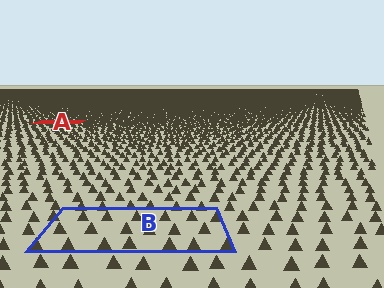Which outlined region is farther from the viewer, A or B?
Region A is farther from the viewer — the texture elements inside it appear smaller and more densely packed.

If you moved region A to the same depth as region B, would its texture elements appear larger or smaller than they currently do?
They would appear larger. At a closer depth, the same texture elements are projected at a bigger on-screen size.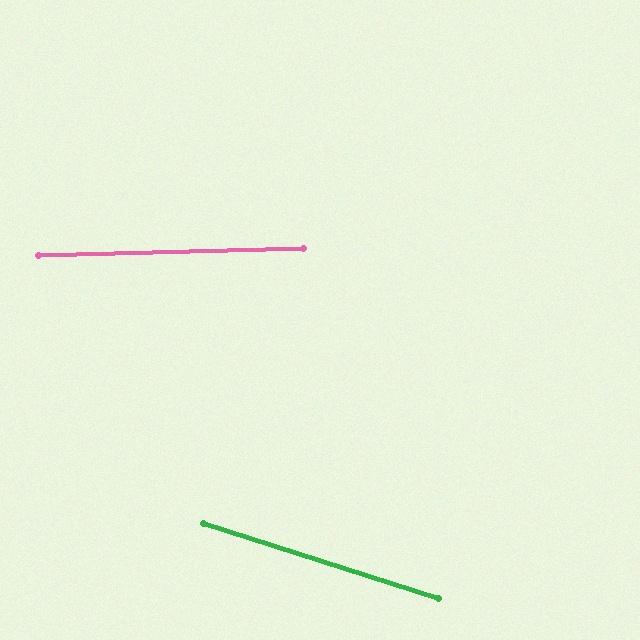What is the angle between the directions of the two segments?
Approximately 19 degrees.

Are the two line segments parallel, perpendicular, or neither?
Neither parallel nor perpendicular — they differ by about 19°.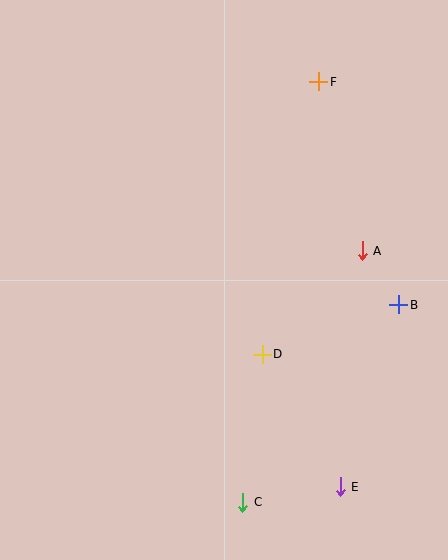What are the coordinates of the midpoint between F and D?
The midpoint between F and D is at (291, 218).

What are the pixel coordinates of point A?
Point A is at (362, 251).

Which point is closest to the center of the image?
Point D at (262, 354) is closest to the center.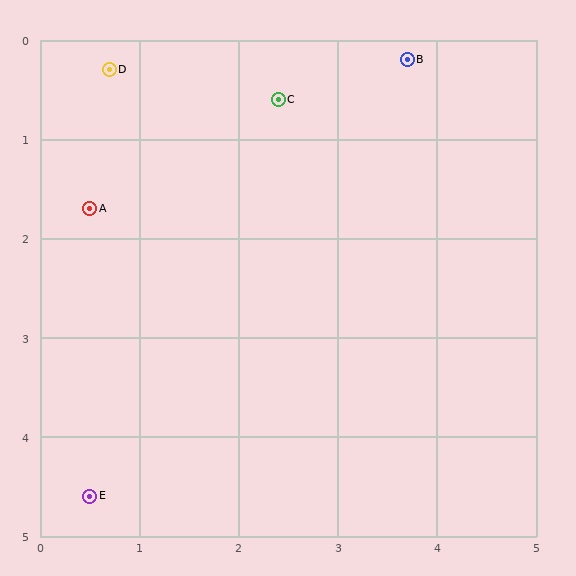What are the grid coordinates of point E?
Point E is at approximately (0.5, 4.6).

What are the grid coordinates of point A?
Point A is at approximately (0.5, 1.7).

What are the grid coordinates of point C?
Point C is at approximately (2.4, 0.6).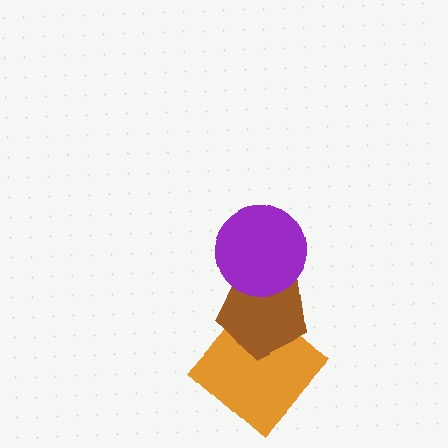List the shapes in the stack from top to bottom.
From top to bottom: the purple circle, the brown pentagon, the orange diamond.